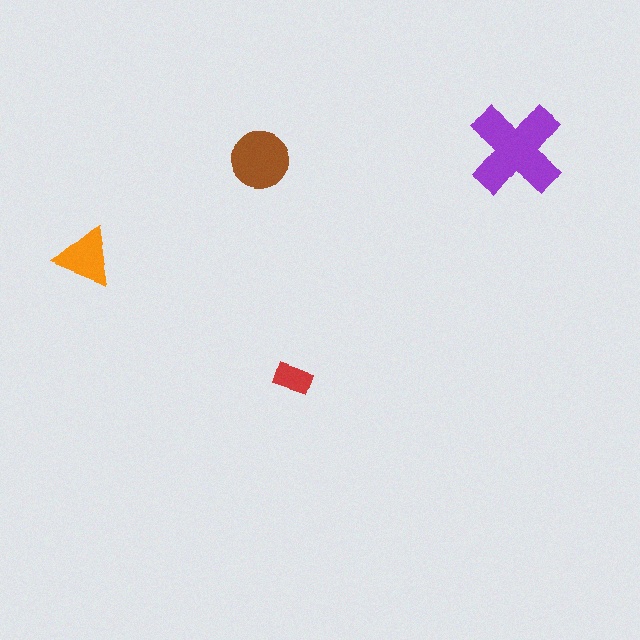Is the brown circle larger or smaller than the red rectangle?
Larger.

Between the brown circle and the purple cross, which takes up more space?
The purple cross.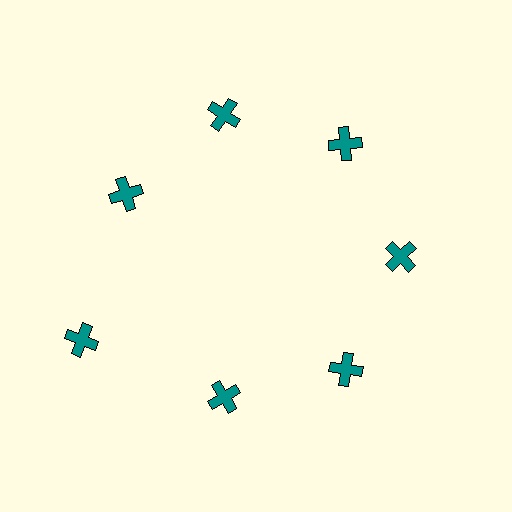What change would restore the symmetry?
The symmetry would be restored by moving it inward, back onto the ring so that all 7 crosses sit at equal angles and equal distance from the center.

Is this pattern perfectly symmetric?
No. The 7 teal crosses are arranged in a ring, but one element near the 8 o'clock position is pushed outward from the center, breaking the 7-fold rotational symmetry.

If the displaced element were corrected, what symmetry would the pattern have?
It would have 7-fold rotational symmetry — the pattern would map onto itself every 51 degrees.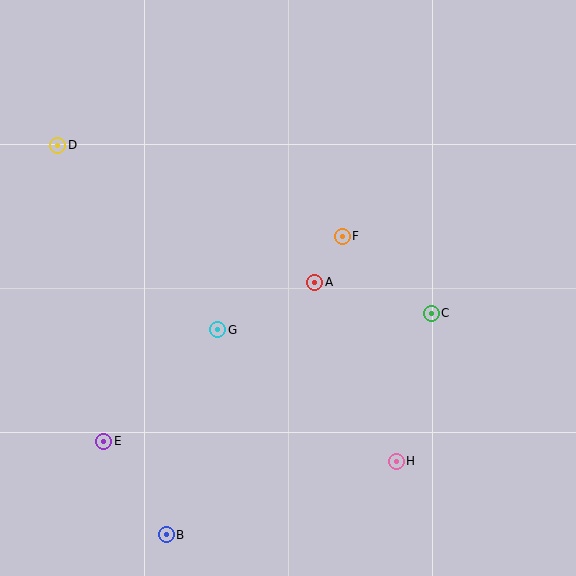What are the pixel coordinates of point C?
Point C is at (431, 313).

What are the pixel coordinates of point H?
Point H is at (396, 461).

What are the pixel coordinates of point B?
Point B is at (166, 535).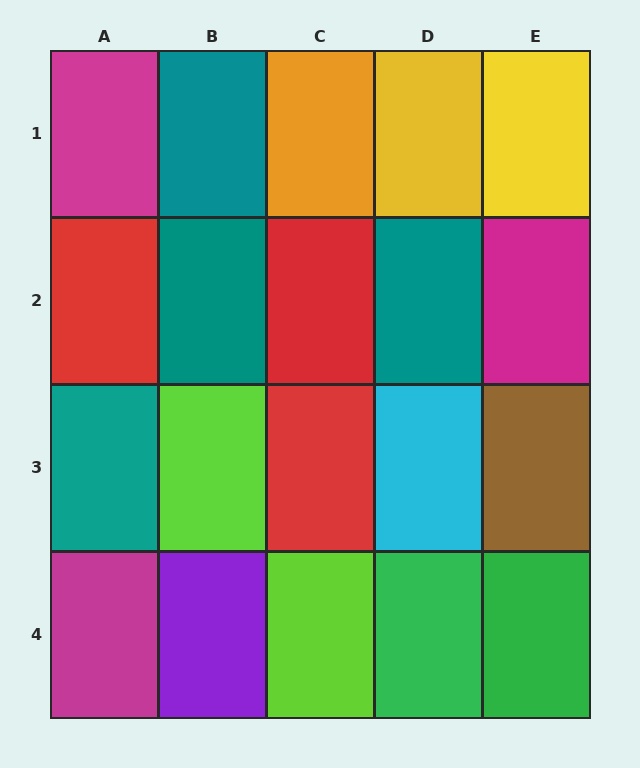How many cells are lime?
2 cells are lime.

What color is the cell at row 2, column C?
Red.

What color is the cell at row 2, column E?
Magenta.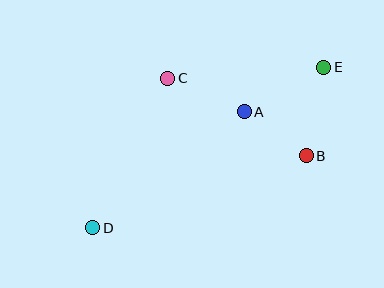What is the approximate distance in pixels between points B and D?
The distance between B and D is approximately 225 pixels.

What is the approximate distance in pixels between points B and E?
The distance between B and E is approximately 90 pixels.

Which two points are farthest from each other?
Points D and E are farthest from each other.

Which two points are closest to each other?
Points A and B are closest to each other.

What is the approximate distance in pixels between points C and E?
The distance between C and E is approximately 156 pixels.